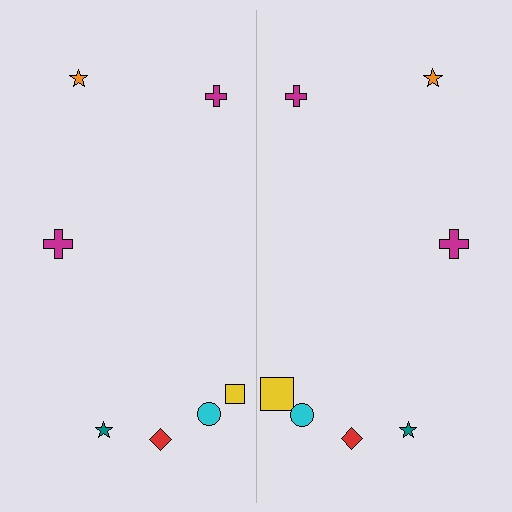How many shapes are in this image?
There are 14 shapes in this image.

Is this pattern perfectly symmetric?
No, the pattern is not perfectly symmetric. The yellow square on the right side has a different size than its mirror counterpart.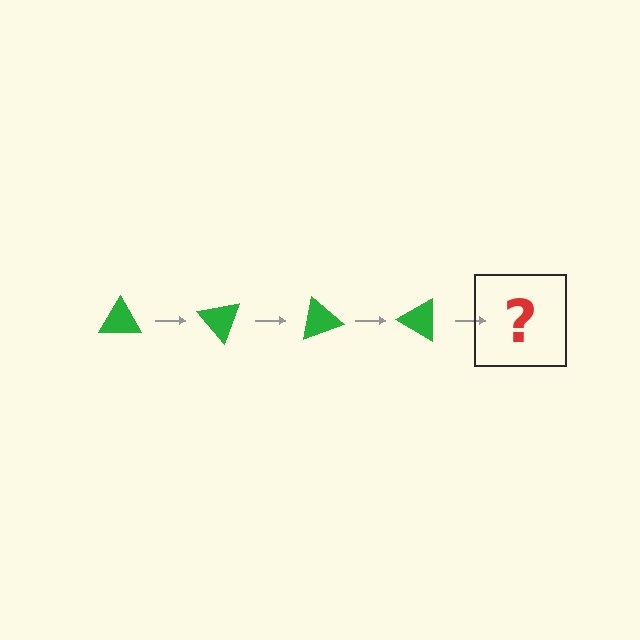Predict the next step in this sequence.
The next step is a green triangle rotated 200 degrees.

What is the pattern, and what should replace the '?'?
The pattern is that the triangle rotates 50 degrees each step. The '?' should be a green triangle rotated 200 degrees.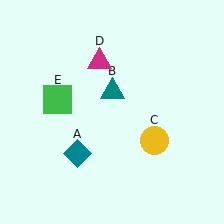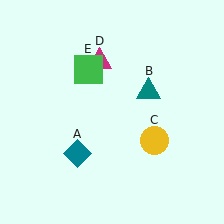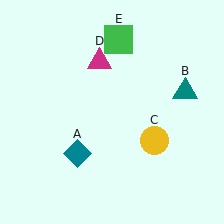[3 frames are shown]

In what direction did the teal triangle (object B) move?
The teal triangle (object B) moved right.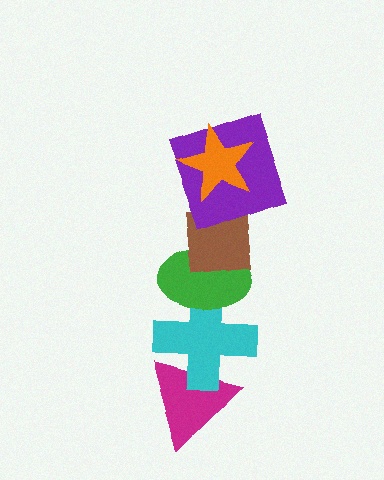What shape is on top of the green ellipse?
The brown square is on top of the green ellipse.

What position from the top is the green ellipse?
The green ellipse is 4th from the top.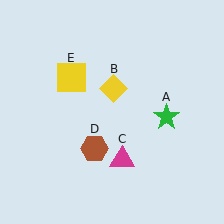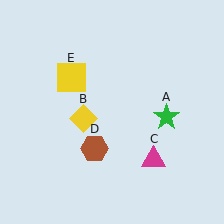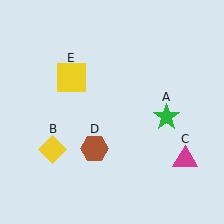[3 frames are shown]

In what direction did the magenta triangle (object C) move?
The magenta triangle (object C) moved right.